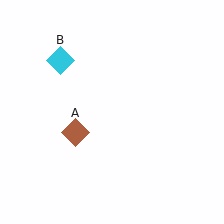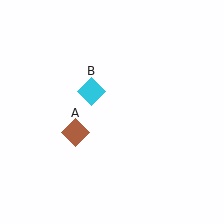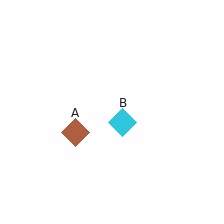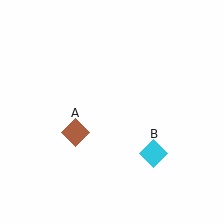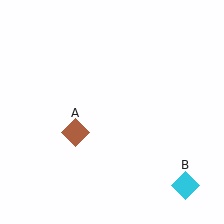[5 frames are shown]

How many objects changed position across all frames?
1 object changed position: cyan diamond (object B).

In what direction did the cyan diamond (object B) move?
The cyan diamond (object B) moved down and to the right.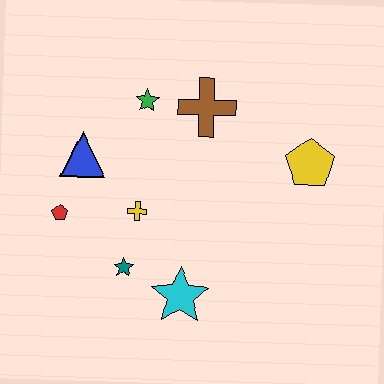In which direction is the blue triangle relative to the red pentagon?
The blue triangle is above the red pentagon.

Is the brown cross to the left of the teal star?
No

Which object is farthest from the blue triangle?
The yellow pentagon is farthest from the blue triangle.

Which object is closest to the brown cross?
The green star is closest to the brown cross.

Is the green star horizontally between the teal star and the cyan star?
Yes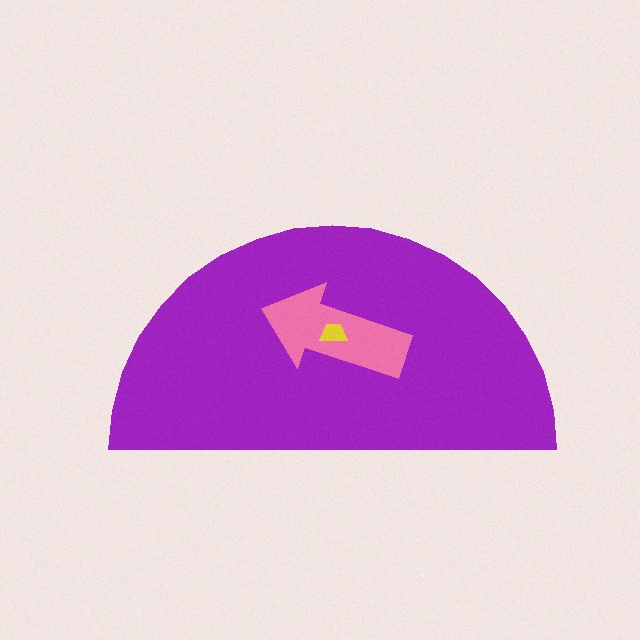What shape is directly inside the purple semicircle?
The pink arrow.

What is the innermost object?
The yellow trapezoid.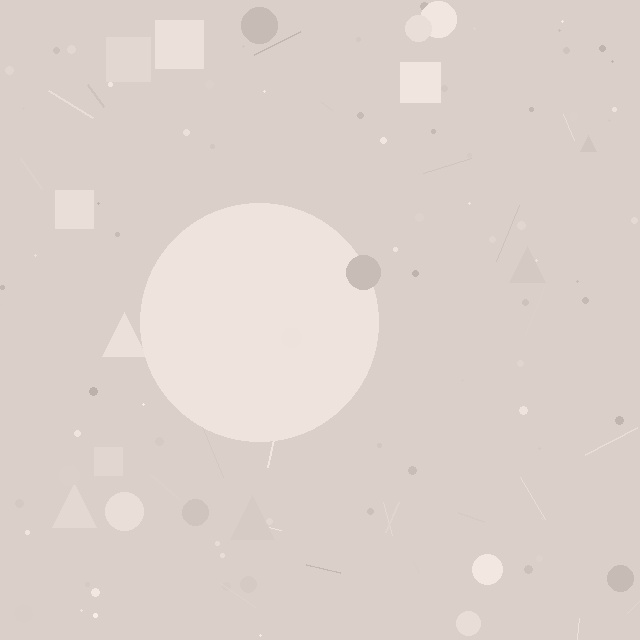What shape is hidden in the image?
A circle is hidden in the image.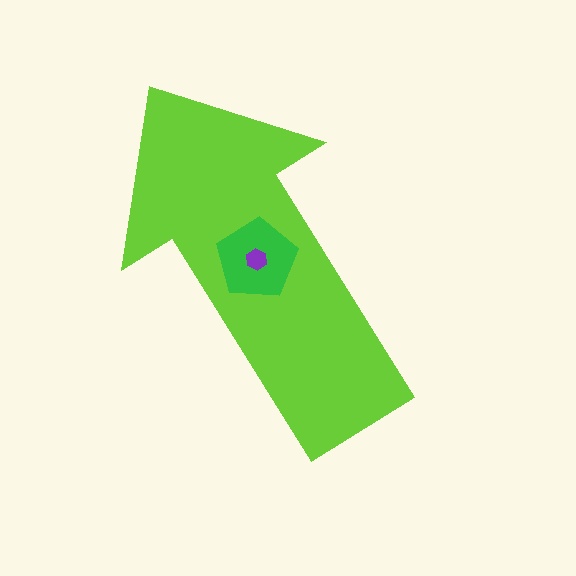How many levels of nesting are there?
3.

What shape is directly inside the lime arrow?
The green pentagon.